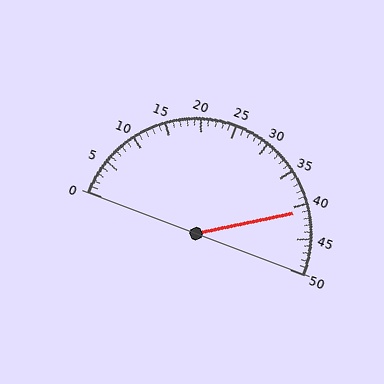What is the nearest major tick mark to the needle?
The nearest major tick mark is 40.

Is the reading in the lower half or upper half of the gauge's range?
The reading is in the upper half of the range (0 to 50).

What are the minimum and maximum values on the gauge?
The gauge ranges from 0 to 50.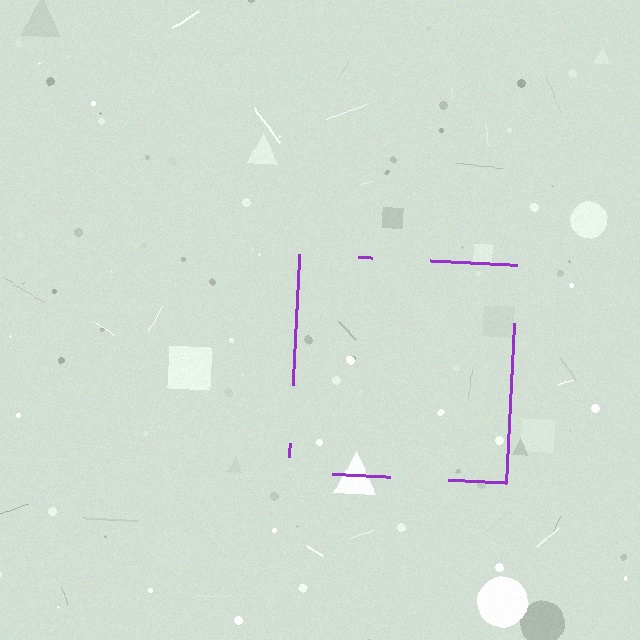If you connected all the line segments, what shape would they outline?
They would outline a square.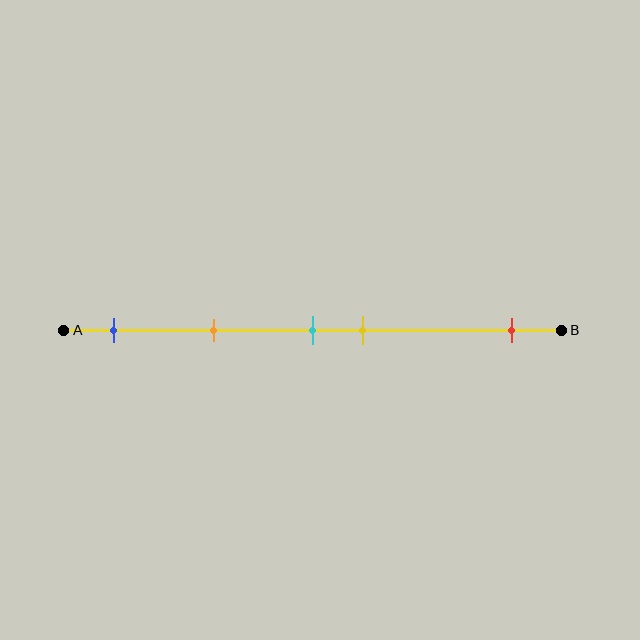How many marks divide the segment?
There are 5 marks dividing the segment.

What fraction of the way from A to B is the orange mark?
The orange mark is approximately 30% (0.3) of the way from A to B.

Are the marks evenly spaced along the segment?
No, the marks are not evenly spaced.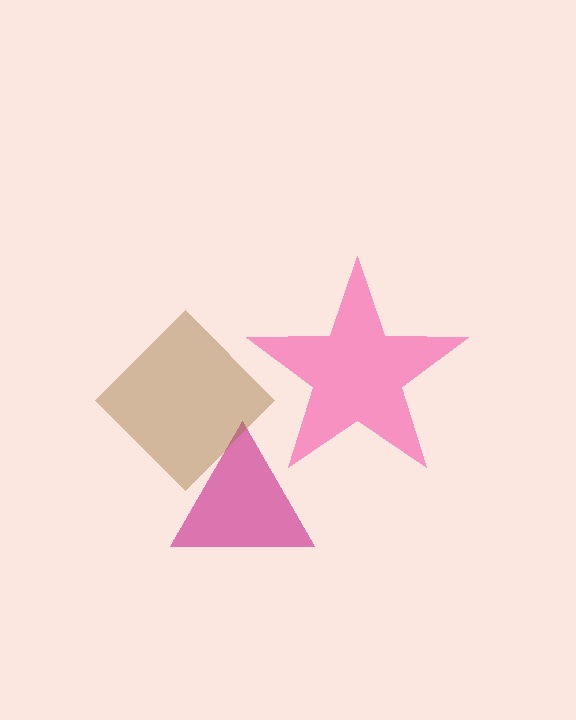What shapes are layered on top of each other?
The layered shapes are: a magenta triangle, a pink star, a brown diamond.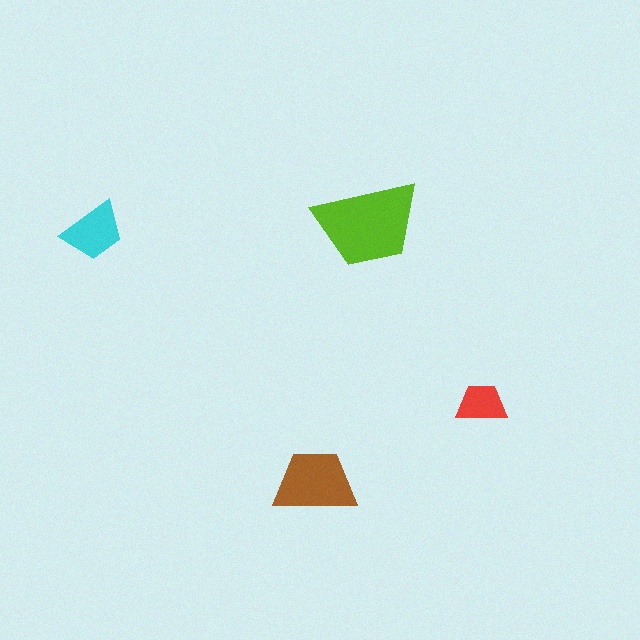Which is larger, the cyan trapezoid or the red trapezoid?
The cyan one.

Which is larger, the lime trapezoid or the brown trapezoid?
The lime one.